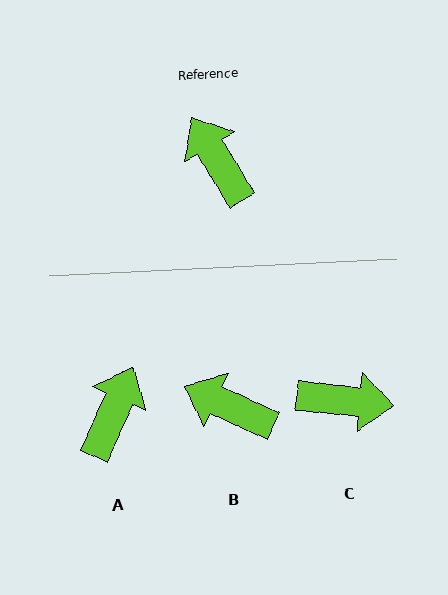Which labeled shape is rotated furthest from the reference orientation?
C, about 127 degrees away.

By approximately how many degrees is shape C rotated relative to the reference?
Approximately 127 degrees clockwise.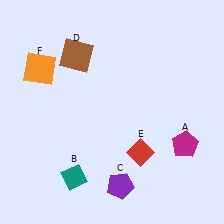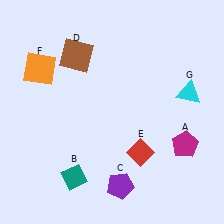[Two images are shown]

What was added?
A cyan triangle (G) was added in Image 2.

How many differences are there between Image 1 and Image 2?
There is 1 difference between the two images.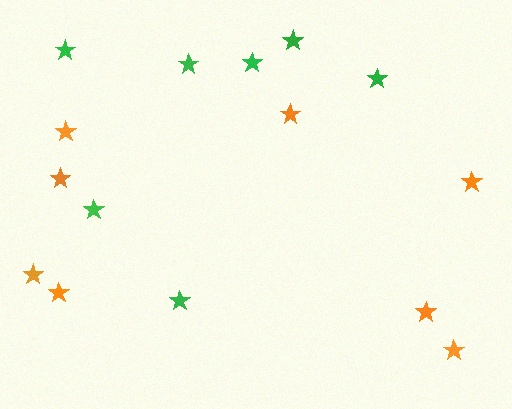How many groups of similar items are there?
There are 2 groups: one group of green stars (7) and one group of orange stars (8).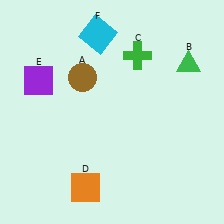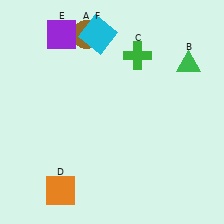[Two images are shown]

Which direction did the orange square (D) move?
The orange square (D) moved left.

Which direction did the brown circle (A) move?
The brown circle (A) moved up.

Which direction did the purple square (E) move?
The purple square (E) moved up.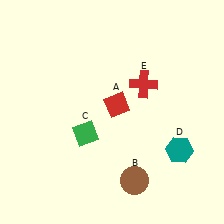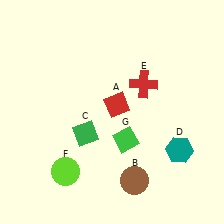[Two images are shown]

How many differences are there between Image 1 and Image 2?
There are 2 differences between the two images.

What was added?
A lime circle (F), a green diamond (G) were added in Image 2.